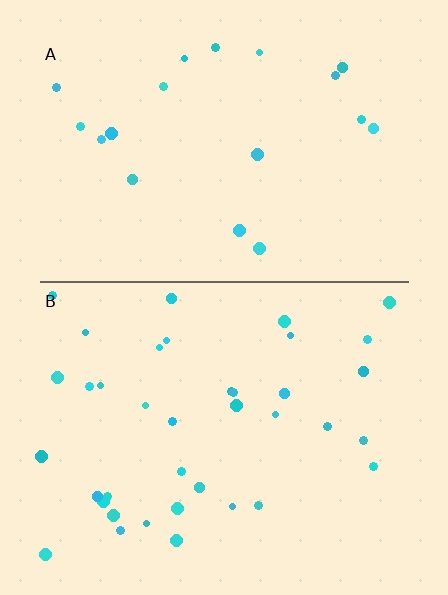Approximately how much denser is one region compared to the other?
Approximately 2.1× — region B over region A.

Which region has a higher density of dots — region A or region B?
B (the bottom).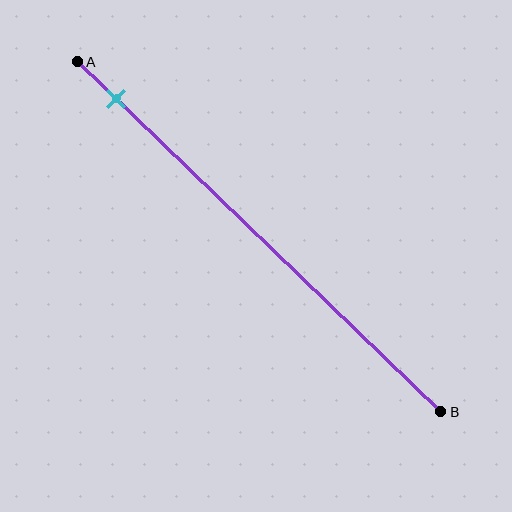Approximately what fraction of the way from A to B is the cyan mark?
The cyan mark is approximately 10% of the way from A to B.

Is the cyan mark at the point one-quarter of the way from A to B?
No, the mark is at about 10% from A, not at the 25% one-quarter point.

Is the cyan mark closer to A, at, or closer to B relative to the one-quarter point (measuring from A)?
The cyan mark is closer to point A than the one-quarter point of segment AB.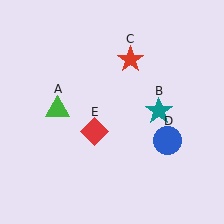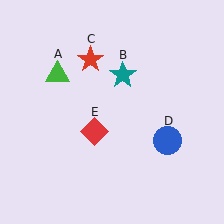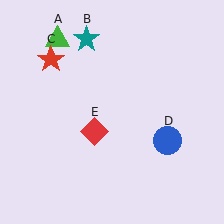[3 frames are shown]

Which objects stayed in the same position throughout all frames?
Blue circle (object D) and red diamond (object E) remained stationary.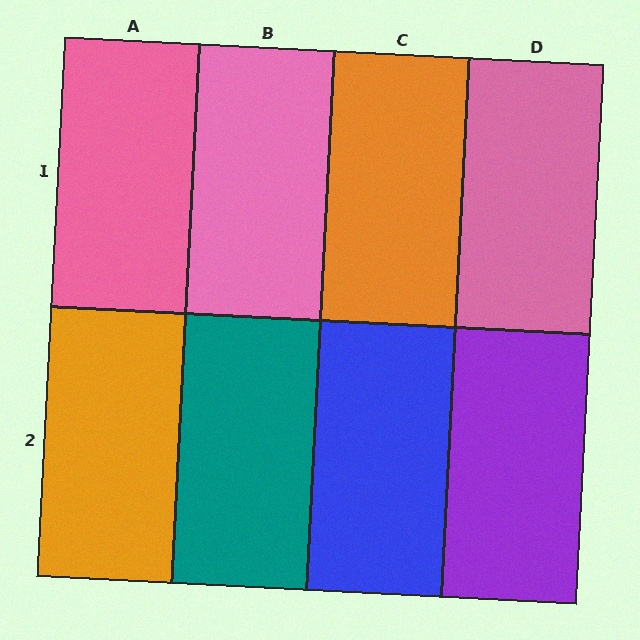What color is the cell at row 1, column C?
Orange.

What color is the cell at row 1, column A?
Pink.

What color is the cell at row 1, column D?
Pink.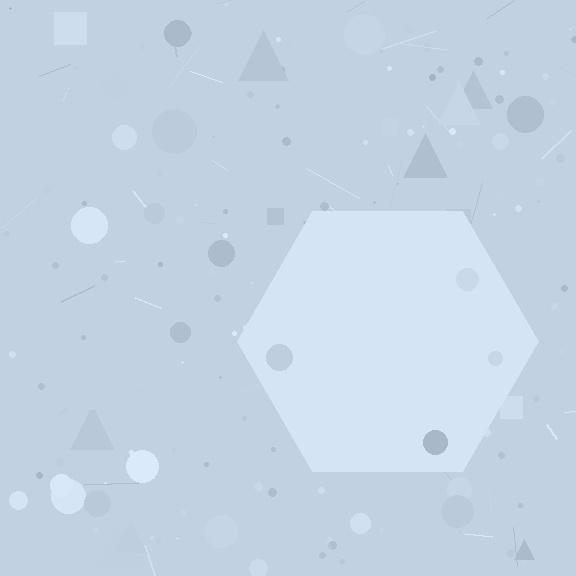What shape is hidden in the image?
A hexagon is hidden in the image.